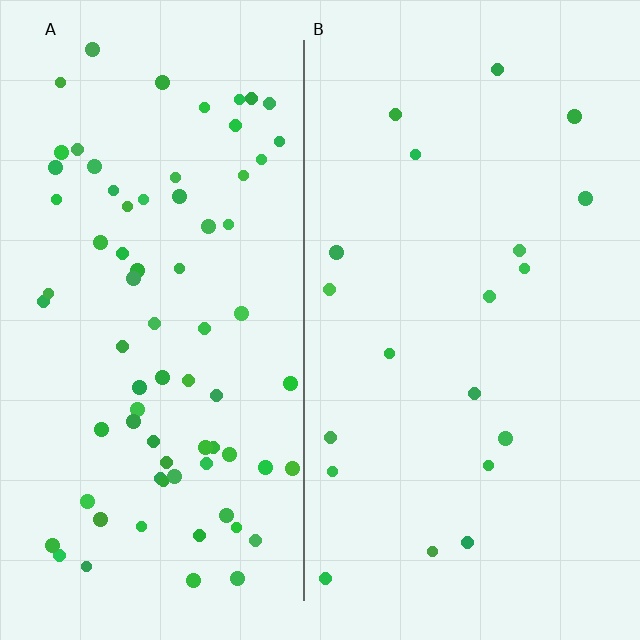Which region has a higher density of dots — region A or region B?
A (the left).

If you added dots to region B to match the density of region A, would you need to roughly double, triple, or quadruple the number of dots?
Approximately quadruple.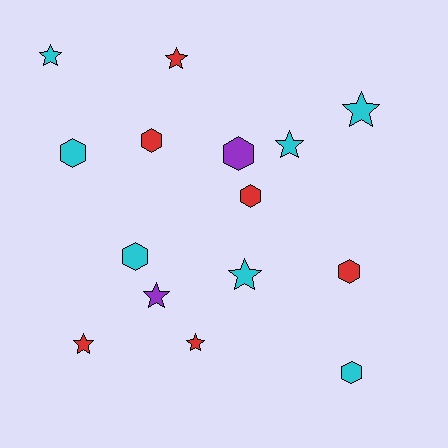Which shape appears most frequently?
Star, with 8 objects.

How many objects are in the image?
There are 15 objects.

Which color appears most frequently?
Cyan, with 7 objects.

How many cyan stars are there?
There are 4 cyan stars.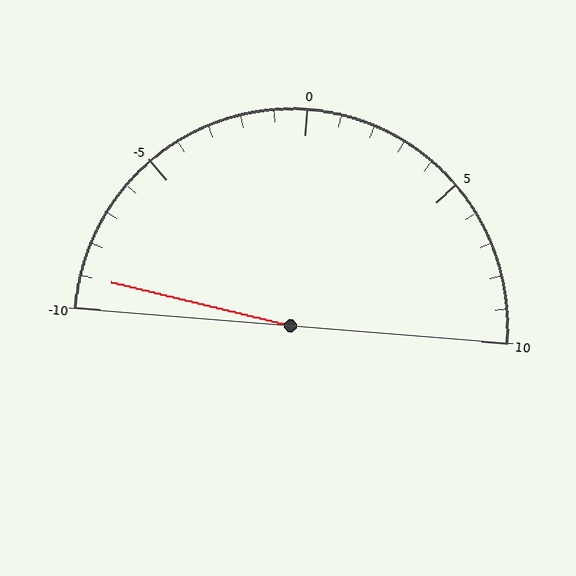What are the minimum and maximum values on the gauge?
The gauge ranges from -10 to 10.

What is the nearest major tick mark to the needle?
The nearest major tick mark is -10.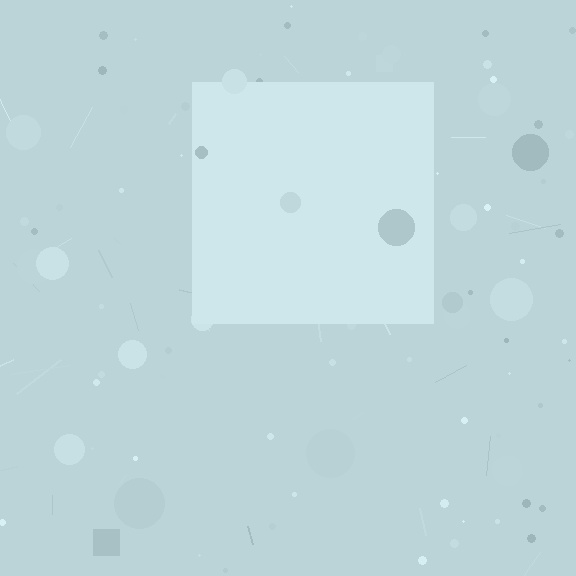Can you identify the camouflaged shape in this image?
The camouflaged shape is a square.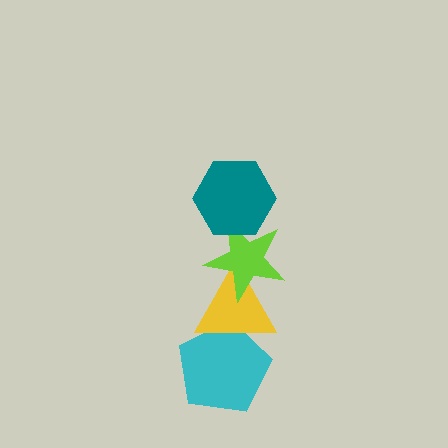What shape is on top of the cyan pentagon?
The yellow triangle is on top of the cyan pentagon.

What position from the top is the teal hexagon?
The teal hexagon is 1st from the top.